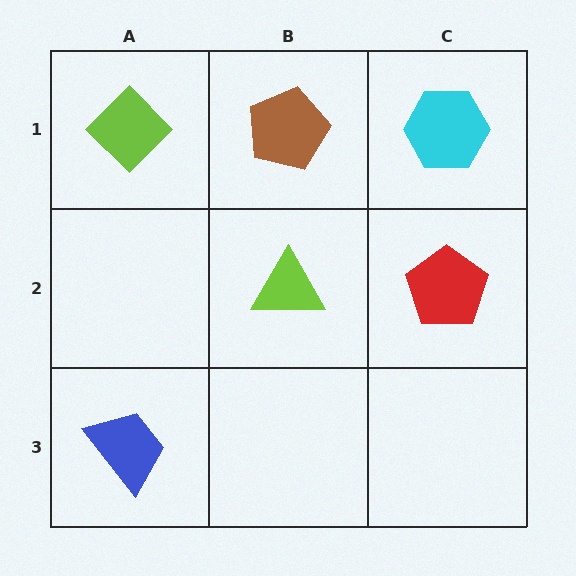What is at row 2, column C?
A red pentagon.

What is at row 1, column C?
A cyan hexagon.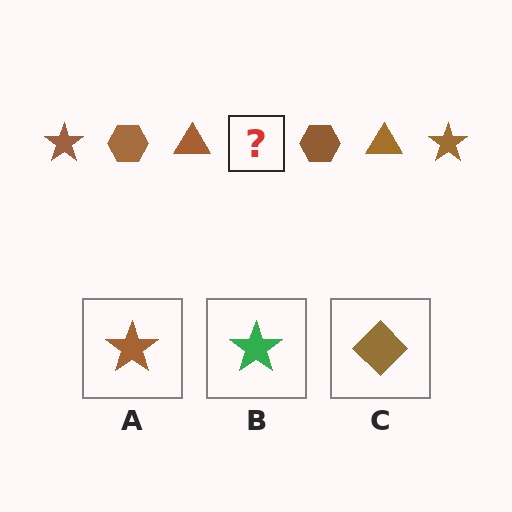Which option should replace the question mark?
Option A.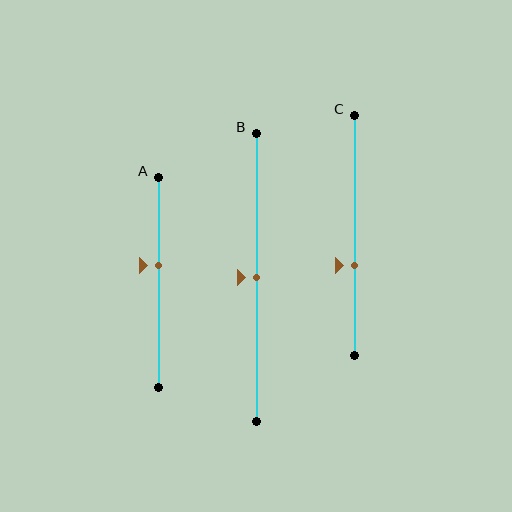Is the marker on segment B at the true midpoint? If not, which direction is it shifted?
Yes, the marker on segment B is at the true midpoint.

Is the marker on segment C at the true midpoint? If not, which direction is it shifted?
No, the marker on segment C is shifted downward by about 13% of the segment length.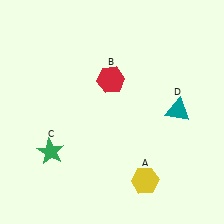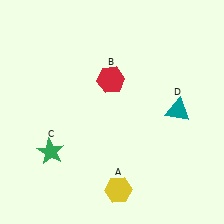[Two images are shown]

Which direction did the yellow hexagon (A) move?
The yellow hexagon (A) moved left.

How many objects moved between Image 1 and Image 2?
1 object moved between the two images.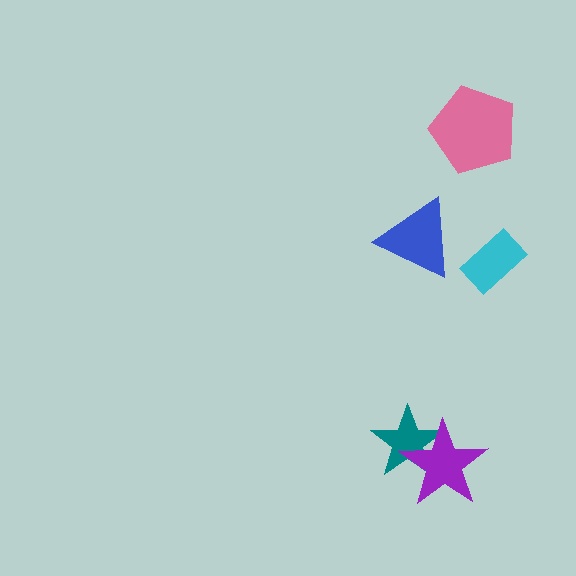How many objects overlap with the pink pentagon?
0 objects overlap with the pink pentagon.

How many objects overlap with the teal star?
1 object overlaps with the teal star.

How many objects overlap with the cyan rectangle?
0 objects overlap with the cyan rectangle.